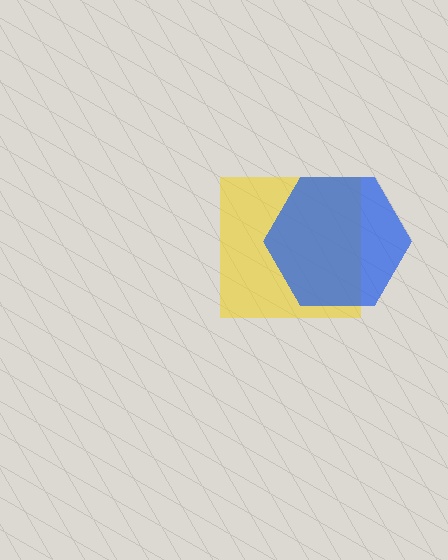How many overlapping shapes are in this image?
There are 2 overlapping shapes in the image.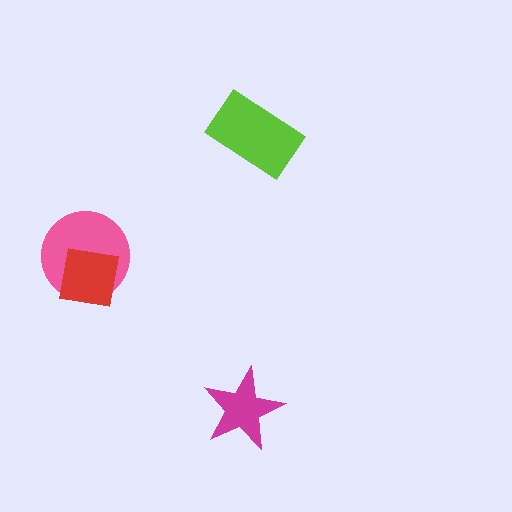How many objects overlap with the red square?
1 object overlaps with the red square.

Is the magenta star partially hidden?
No, no other shape covers it.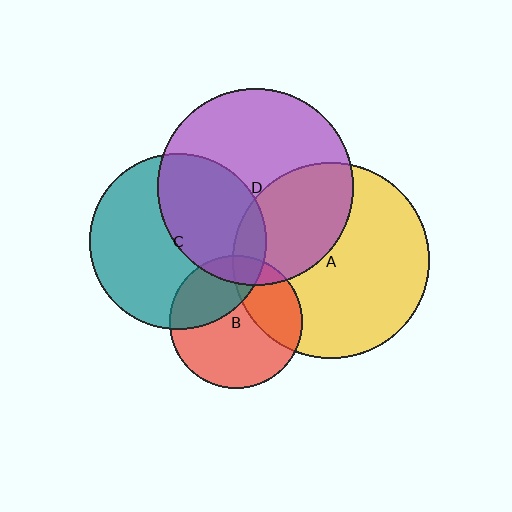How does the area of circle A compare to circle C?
Approximately 1.2 times.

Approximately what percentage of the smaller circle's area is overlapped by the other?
Approximately 10%.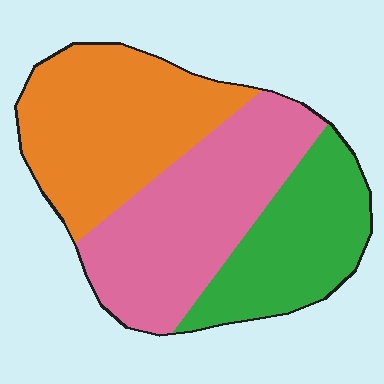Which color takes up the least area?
Green, at roughly 25%.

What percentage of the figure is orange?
Orange covers about 35% of the figure.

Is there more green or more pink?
Pink.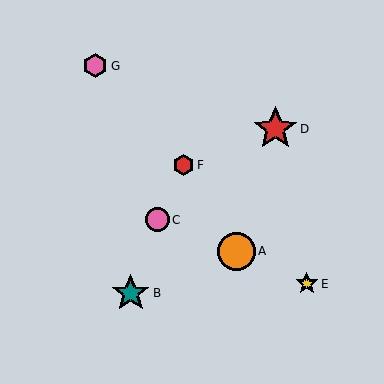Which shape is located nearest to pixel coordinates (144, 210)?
The pink circle (labeled C) at (157, 220) is nearest to that location.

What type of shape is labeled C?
Shape C is a pink circle.